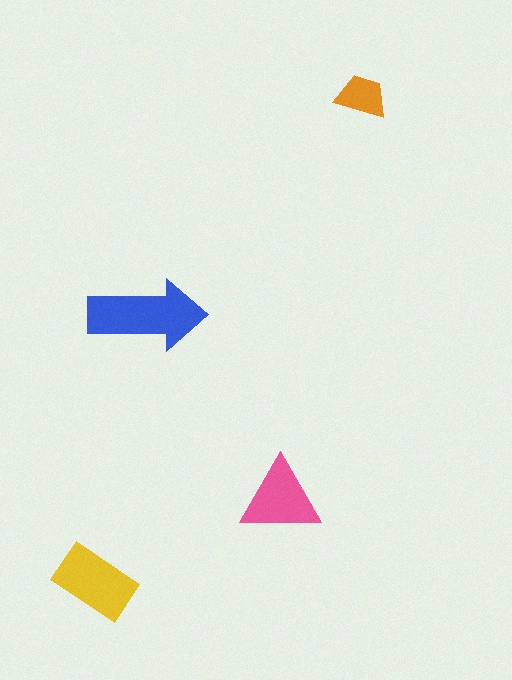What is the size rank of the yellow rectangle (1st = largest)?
2nd.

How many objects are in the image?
There are 4 objects in the image.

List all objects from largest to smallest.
The blue arrow, the yellow rectangle, the pink triangle, the orange trapezoid.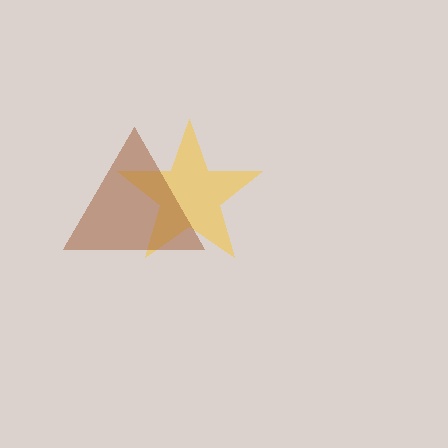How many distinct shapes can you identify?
There are 2 distinct shapes: a yellow star, a brown triangle.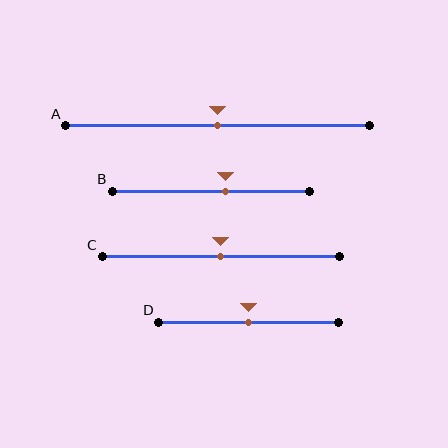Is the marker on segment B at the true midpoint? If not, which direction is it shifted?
No, the marker on segment B is shifted to the right by about 7% of the segment length.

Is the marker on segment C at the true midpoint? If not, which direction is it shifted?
Yes, the marker on segment C is at the true midpoint.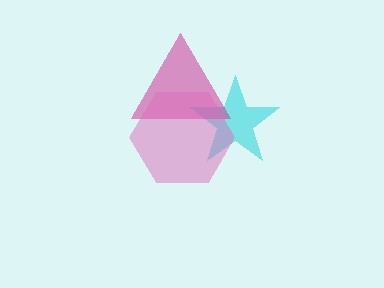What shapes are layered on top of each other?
The layered shapes are: a cyan star, a magenta triangle, a pink hexagon.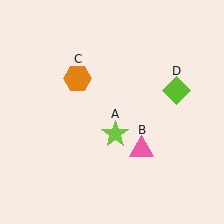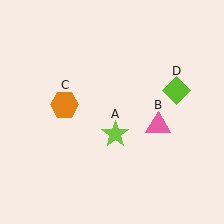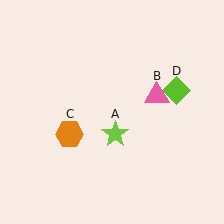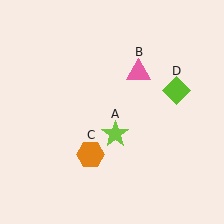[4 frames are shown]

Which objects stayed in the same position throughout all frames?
Lime star (object A) and lime diamond (object D) remained stationary.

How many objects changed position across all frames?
2 objects changed position: pink triangle (object B), orange hexagon (object C).